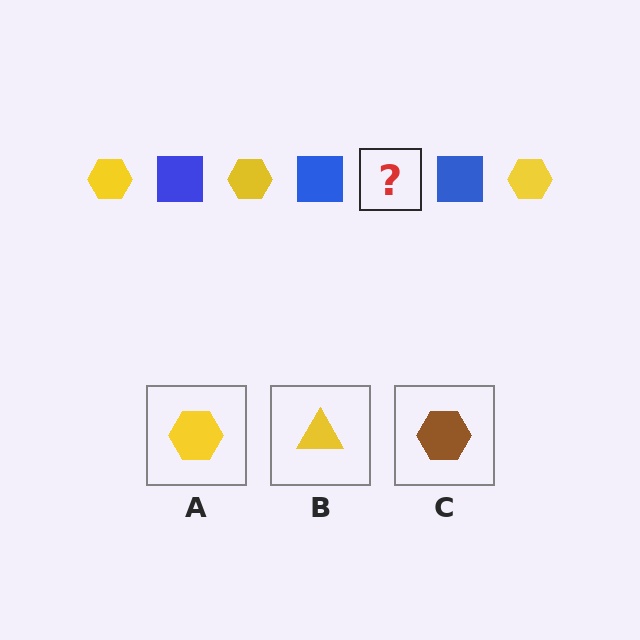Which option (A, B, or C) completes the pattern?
A.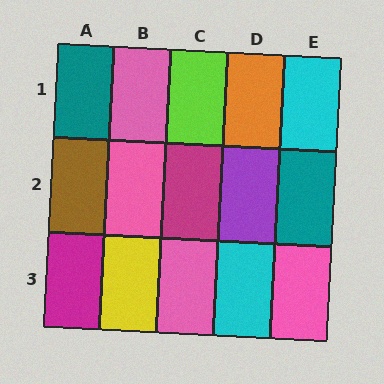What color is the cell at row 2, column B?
Pink.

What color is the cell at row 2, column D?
Purple.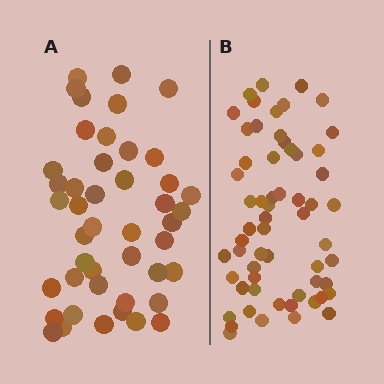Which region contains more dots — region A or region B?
Region B (the right region) has more dots.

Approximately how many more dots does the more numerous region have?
Region B has approximately 15 more dots than region A.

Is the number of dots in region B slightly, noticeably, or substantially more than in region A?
Region B has noticeably more, but not dramatically so. The ratio is roughly 1.3 to 1.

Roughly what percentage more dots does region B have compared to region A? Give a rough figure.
About 35% more.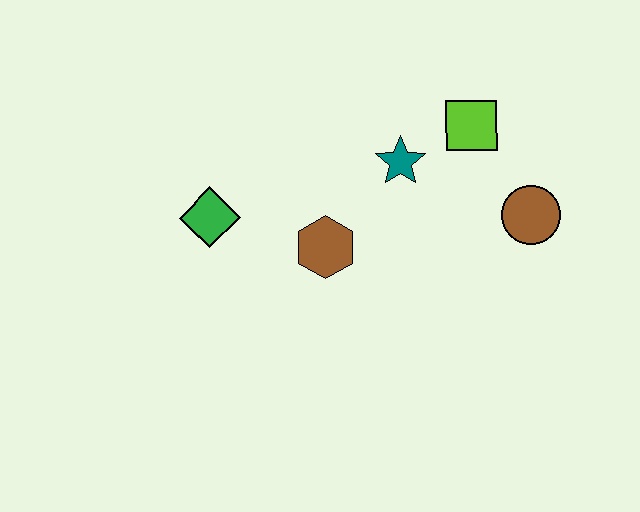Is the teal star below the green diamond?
No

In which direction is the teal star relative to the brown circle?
The teal star is to the left of the brown circle.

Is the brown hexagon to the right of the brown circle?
No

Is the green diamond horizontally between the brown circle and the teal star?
No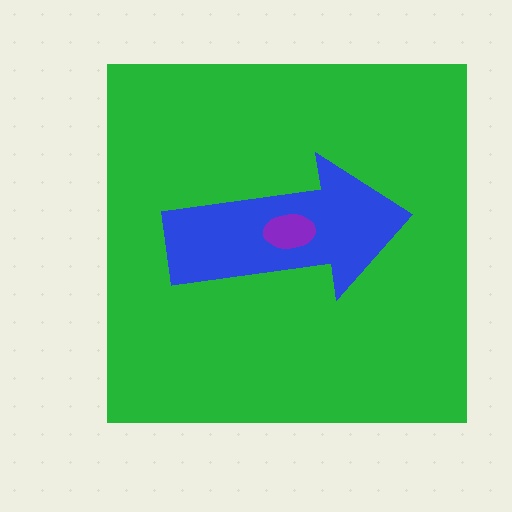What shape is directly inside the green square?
The blue arrow.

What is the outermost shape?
The green square.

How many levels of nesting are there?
3.